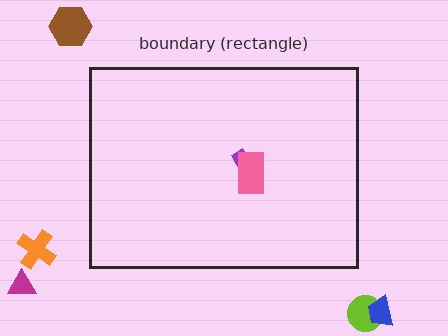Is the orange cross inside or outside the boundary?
Outside.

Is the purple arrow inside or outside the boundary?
Inside.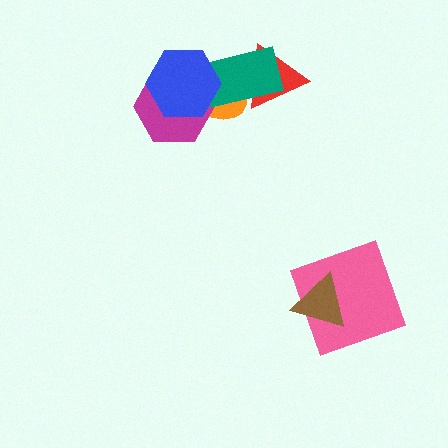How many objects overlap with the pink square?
1 object overlaps with the pink square.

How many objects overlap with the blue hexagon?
3 objects overlap with the blue hexagon.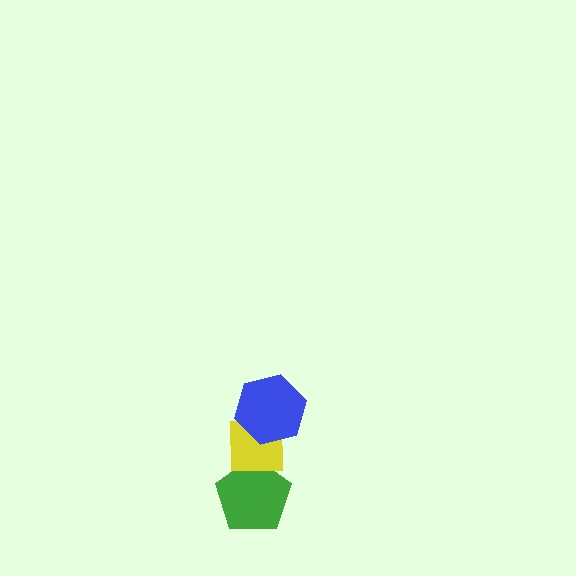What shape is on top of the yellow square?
The blue hexagon is on top of the yellow square.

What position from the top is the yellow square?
The yellow square is 2nd from the top.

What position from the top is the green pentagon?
The green pentagon is 3rd from the top.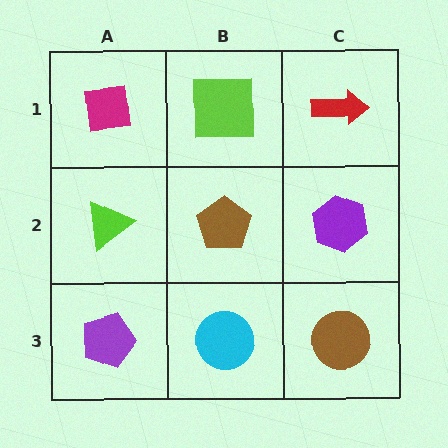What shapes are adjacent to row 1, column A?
A lime triangle (row 2, column A), a lime square (row 1, column B).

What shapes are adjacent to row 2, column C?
A red arrow (row 1, column C), a brown circle (row 3, column C), a brown pentagon (row 2, column B).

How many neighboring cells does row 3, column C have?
2.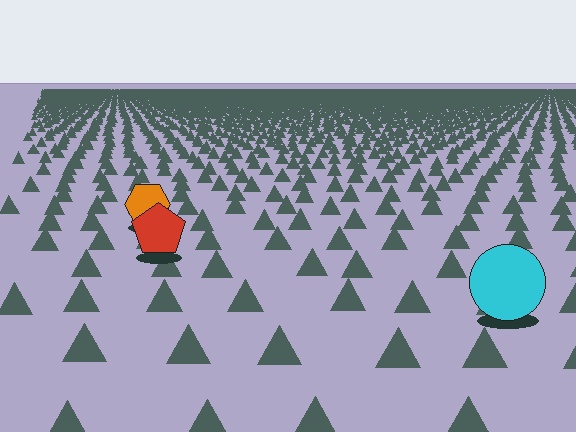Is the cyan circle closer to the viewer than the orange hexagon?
Yes. The cyan circle is closer — you can tell from the texture gradient: the ground texture is coarser near it.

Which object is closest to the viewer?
The cyan circle is closest. The texture marks near it are larger and more spread out.